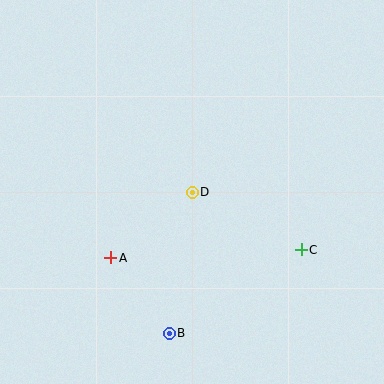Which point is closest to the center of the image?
Point D at (192, 192) is closest to the center.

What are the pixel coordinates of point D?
Point D is at (192, 192).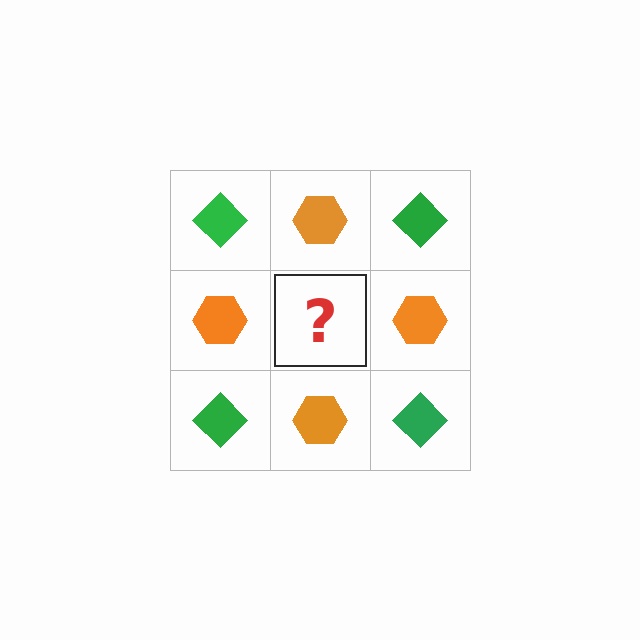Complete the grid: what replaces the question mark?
The question mark should be replaced with a green diamond.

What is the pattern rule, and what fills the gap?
The rule is that it alternates green diamond and orange hexagon in a checkerboard pattern. The gap should be filled with a green diamond.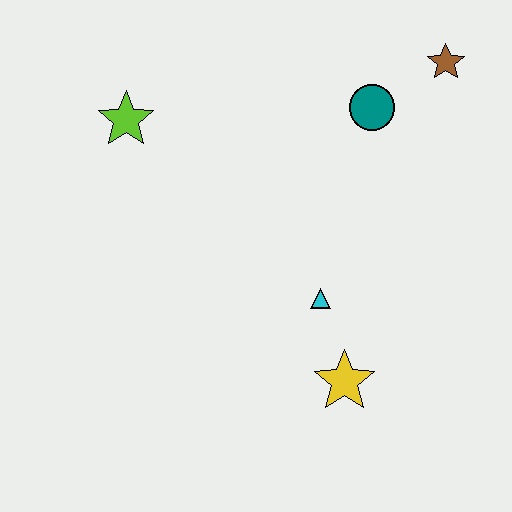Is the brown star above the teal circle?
Yes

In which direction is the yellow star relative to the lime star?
The yellow star is below the lime star.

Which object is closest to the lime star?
The teal circle is closest to the lime star.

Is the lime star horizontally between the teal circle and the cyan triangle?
No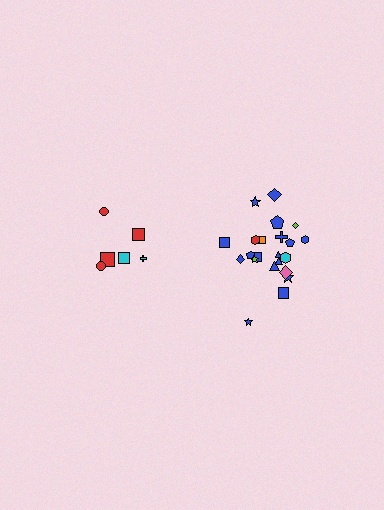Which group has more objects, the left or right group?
The right group.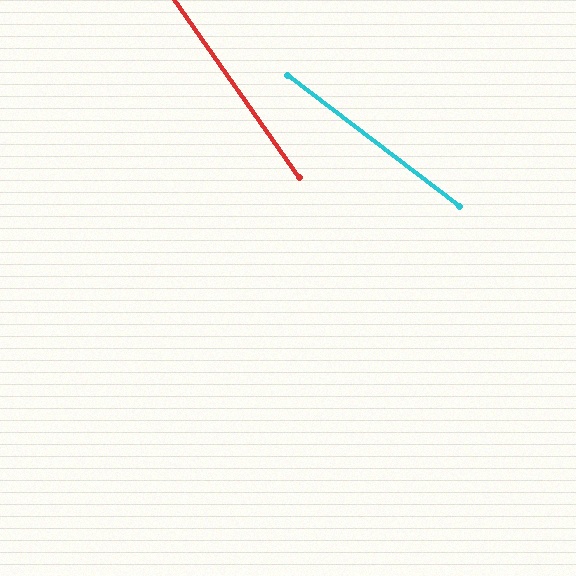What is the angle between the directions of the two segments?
Approximately 18 degrees.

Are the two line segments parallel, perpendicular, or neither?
Neither parallel nor perpendicular — they differ by about 18°.